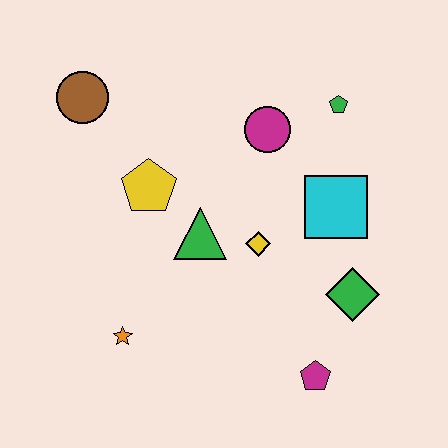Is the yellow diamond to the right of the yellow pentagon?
Yes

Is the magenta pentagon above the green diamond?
No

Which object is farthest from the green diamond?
The brown circle is farthest from the green diamond.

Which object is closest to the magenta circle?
The green pentagon is closest to the magenta circle.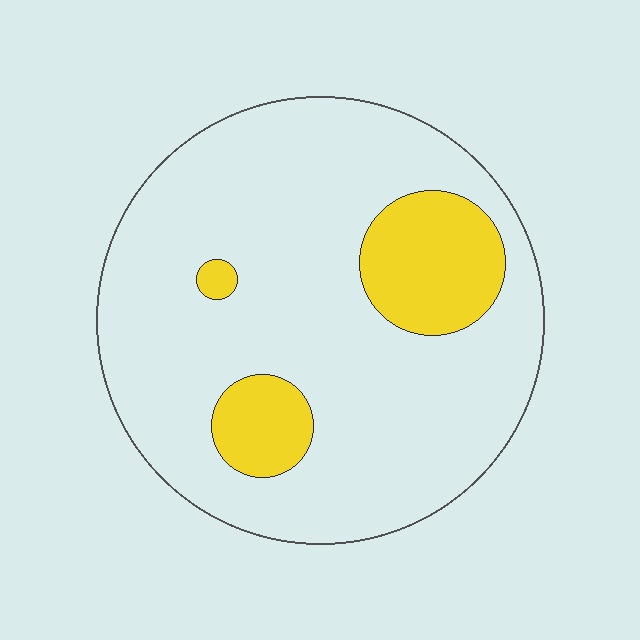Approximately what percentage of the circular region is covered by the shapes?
Approximately 15%.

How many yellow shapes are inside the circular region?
3.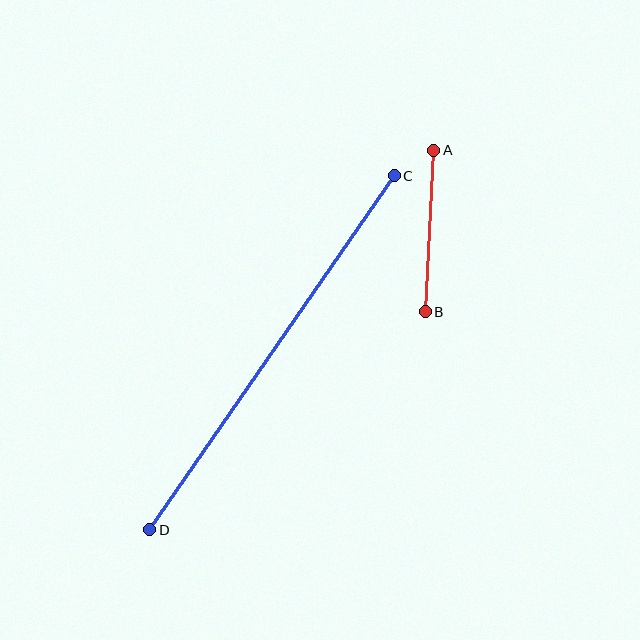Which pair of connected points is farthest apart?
Points C and D are farthest apart.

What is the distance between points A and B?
The distance is approximately 162 pixels.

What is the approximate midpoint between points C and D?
The midpoint is at approximately (272, 353) pixels.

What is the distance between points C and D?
The distance is approximately 430 pixels.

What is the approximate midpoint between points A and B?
The midpoint is at approximately (430, 231) pixels.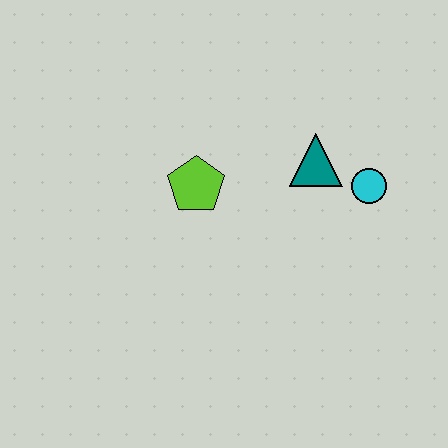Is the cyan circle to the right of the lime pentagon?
Yes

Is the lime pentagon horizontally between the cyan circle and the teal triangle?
No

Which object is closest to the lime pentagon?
The teal triangle is closest to the lime pentagon.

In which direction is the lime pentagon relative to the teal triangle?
The lime pentagon is to the left of the teal triangle.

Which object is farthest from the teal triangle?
The lime pentagon is farthest from the teal triangle.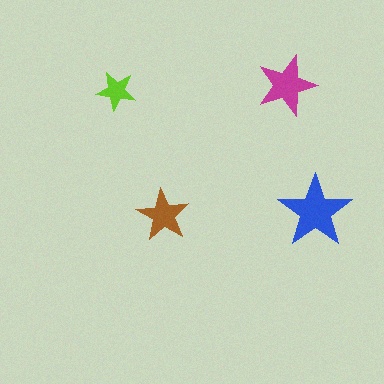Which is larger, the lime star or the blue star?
The blue one.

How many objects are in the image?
There are 4 objects in the image.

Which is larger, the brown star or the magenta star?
The magenta one.